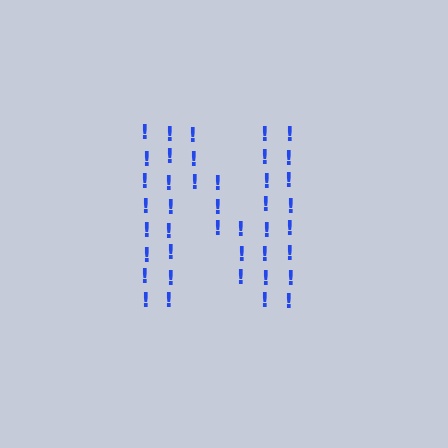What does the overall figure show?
The overall figure shows the letter N.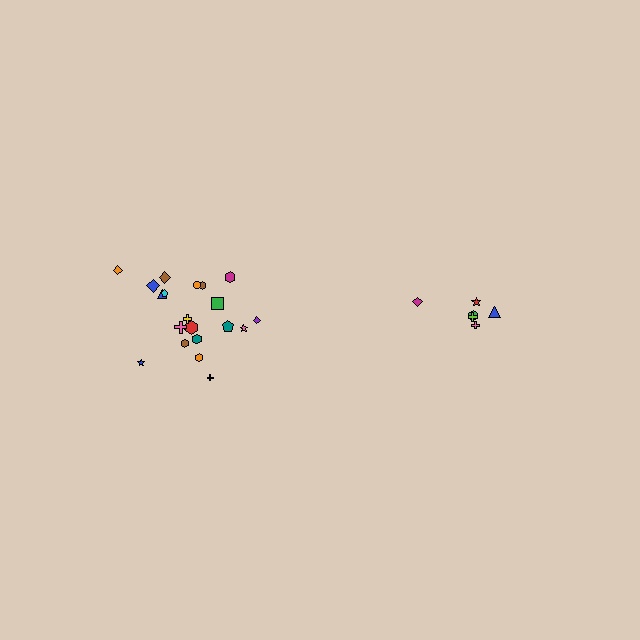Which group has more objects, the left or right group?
The left group.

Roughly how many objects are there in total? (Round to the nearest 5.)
Roughly 30 objects in total.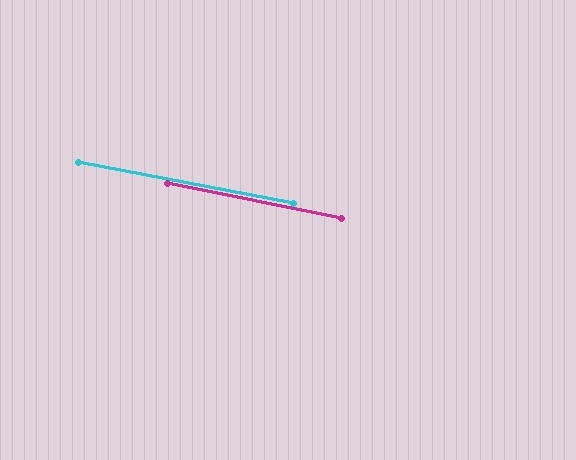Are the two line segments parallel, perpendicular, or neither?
Parallel — their directions differ by only 0.5°.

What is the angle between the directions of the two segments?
Approximately 1 degree.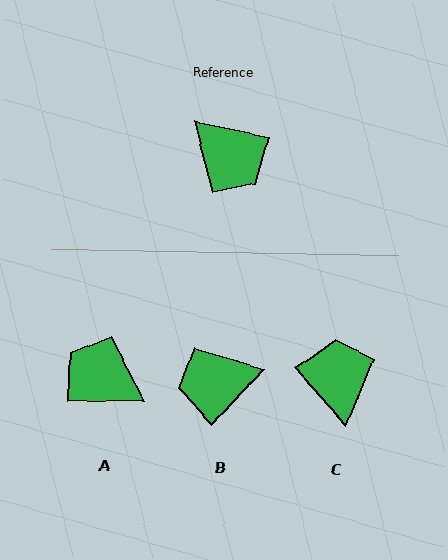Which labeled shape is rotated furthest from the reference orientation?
A, about 167 degrees away.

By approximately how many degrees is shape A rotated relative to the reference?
Approximately 167 degrees clockwise.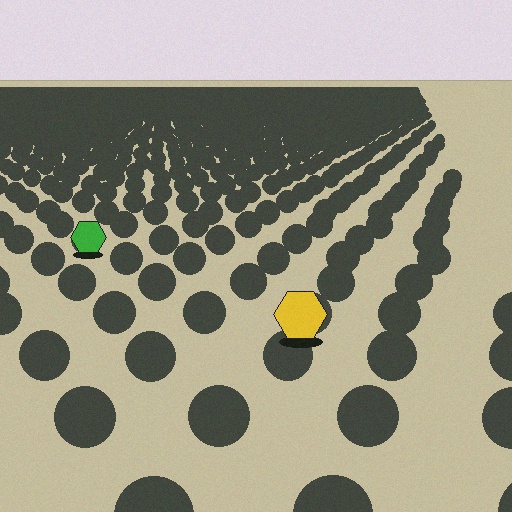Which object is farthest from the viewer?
The green hexagon is farthest from the viewer. It appears smaller and the ground texture around it is denser.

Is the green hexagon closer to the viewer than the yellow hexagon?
No. The yellow hexagon is closer — you can tell from the texture gradient: the ground texture is coarser near it.